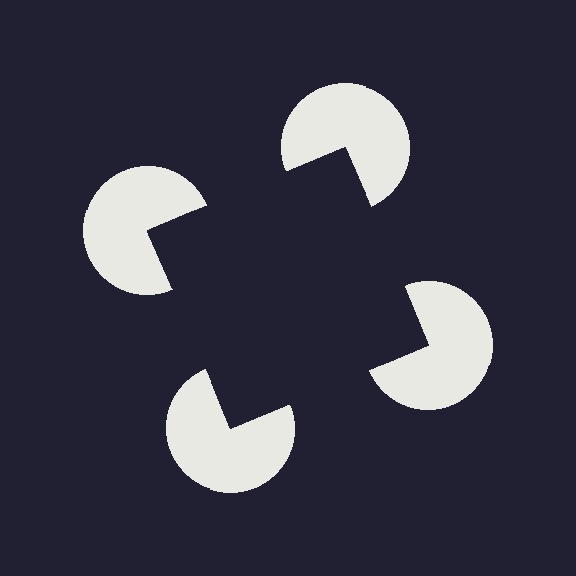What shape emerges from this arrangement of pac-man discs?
An illusory square — its edges are inferred from the aligned wedge cuts in the pac-man discs, not physically drawn.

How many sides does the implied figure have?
4 sides.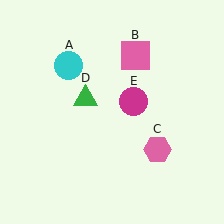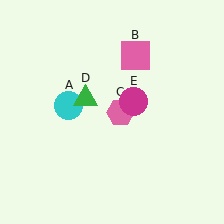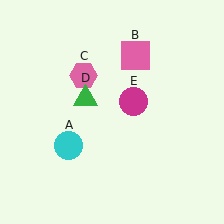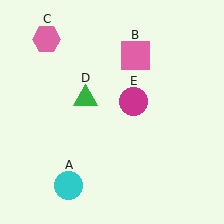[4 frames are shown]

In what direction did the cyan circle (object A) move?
The cyan circle (object A) moved down.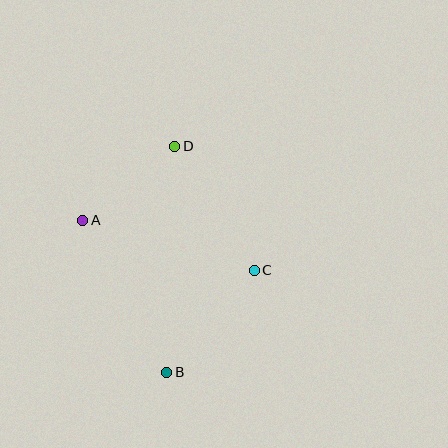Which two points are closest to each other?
Points A and D are closest to each other.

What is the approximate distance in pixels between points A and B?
The distance between A and B is approximately 174 pixels.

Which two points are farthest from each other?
Points B and D are farthest from each other.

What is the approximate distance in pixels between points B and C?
The distance between B and C is approximately 134 pixels.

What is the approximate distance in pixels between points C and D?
The distance between C and D is approximately 147 pixels.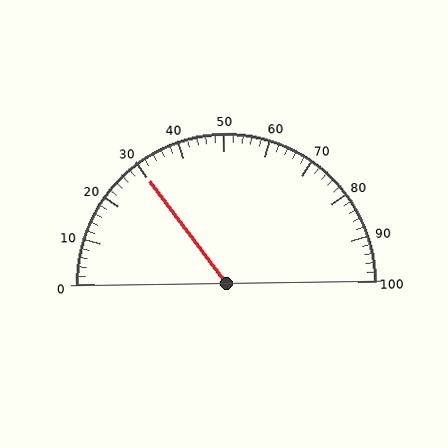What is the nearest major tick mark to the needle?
The nearest major tick mark is 30.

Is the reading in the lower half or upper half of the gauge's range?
The reading is in the lower half of the range (0 to 100).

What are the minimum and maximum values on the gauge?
The gauge ranges from 0 to 100.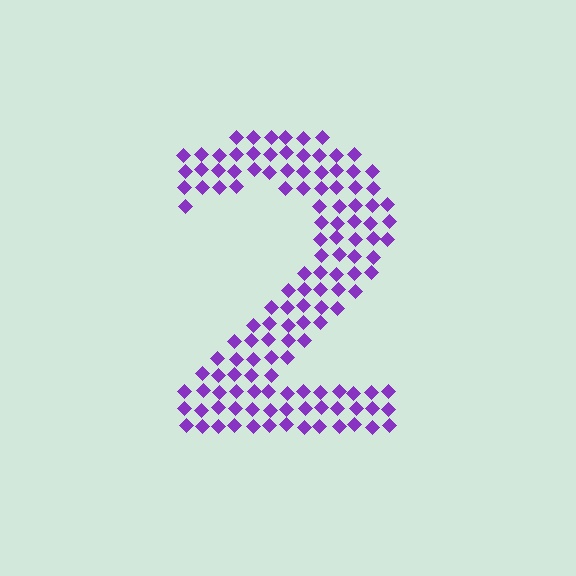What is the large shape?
The large shape is the digit 2.